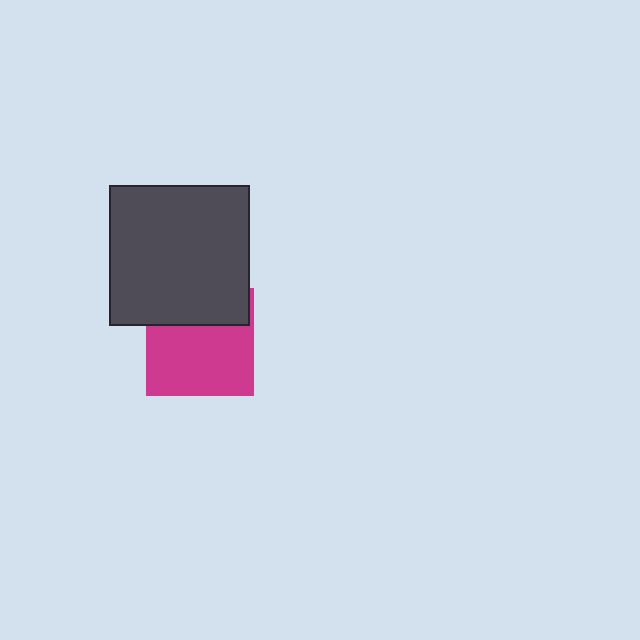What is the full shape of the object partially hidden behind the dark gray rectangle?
The partially hidden object is a magenta square.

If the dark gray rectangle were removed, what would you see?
You would see the complete magenta square.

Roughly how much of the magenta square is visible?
Most of it is visible (roughly 66%).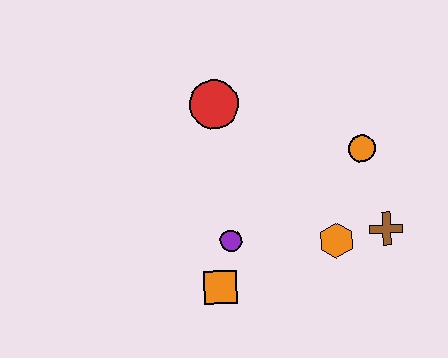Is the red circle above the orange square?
Yes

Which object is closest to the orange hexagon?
The brown cross is closest to the orange hexagon.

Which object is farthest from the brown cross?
The red circle is farthest from the brown cross.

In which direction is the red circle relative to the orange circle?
The red circle is to the left of the orange circle.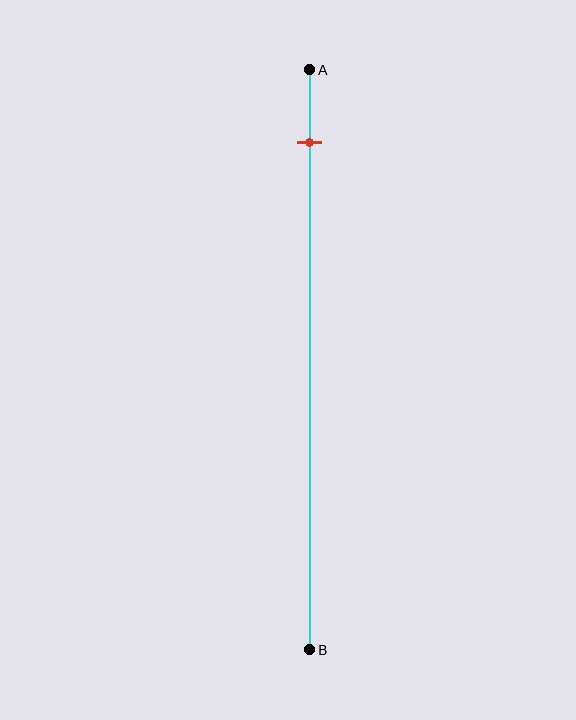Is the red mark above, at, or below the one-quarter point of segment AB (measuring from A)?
The red mark is above the one-quarter point of segment AB.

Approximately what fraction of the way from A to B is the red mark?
The red mark is approximately 15% of the way from A to B.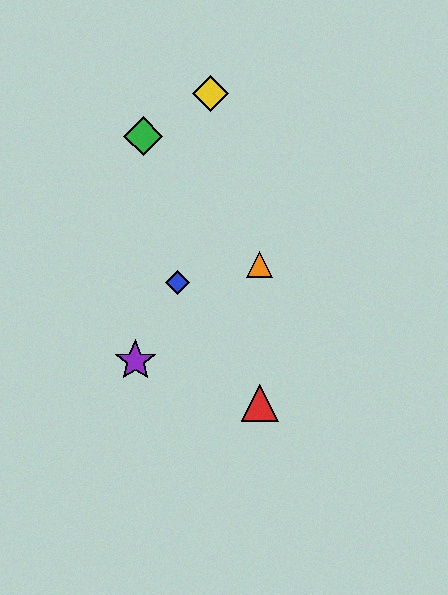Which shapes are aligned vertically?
The red triangle, the orange triangle are aligned vertically.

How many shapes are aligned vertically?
2 shapes (the red triangle, the orange triangle) are aligned vertically.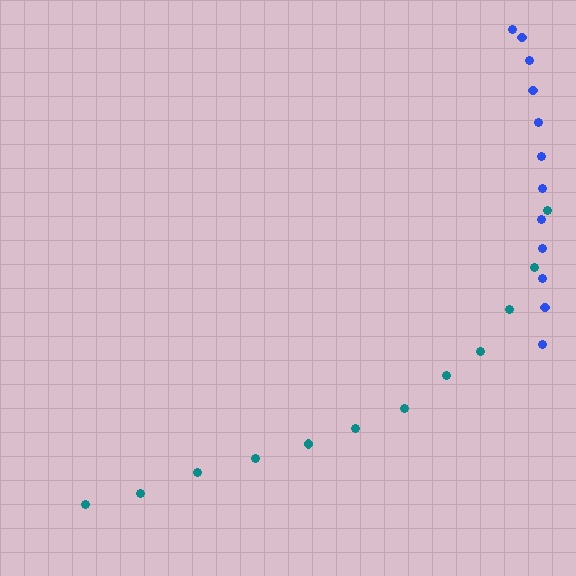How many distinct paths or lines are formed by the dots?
There are 2 distinct paths.